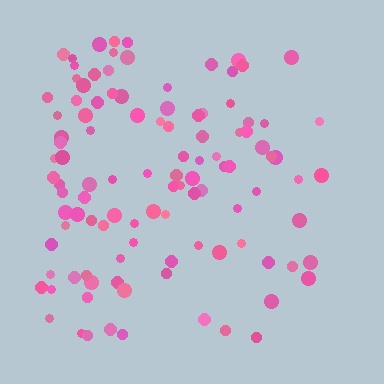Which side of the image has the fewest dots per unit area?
The right.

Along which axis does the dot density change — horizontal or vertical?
Horizontal.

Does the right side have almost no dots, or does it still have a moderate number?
Still a moderate number, just noticeably fewer than the left.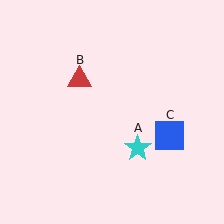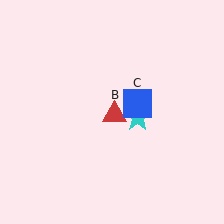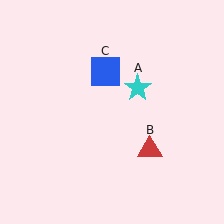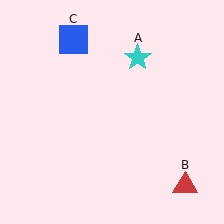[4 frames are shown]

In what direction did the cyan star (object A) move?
The cyan star (object A) moved up.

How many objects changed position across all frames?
3 objects changed position: cyan star (object A), red triangle (object B), blue square (object C).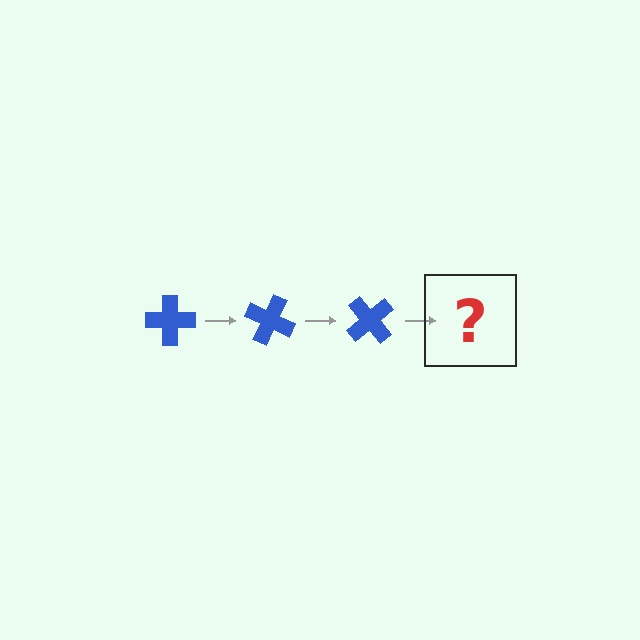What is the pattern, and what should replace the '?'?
The pattern is that the cross rotates 25 degrees each step. The '?' should be a blue cross rotated 75 degrees.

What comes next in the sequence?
The next element should be a blue cross rotated 75 degrees.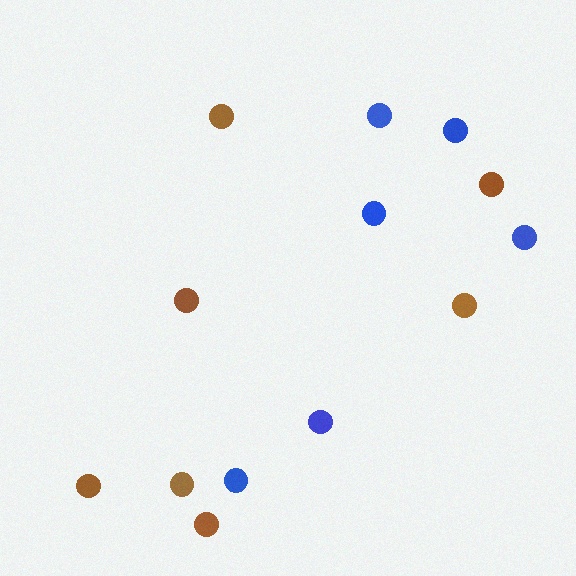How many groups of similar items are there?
There are 2 groups: one group of brown circles (7) and one group of blue circles (6).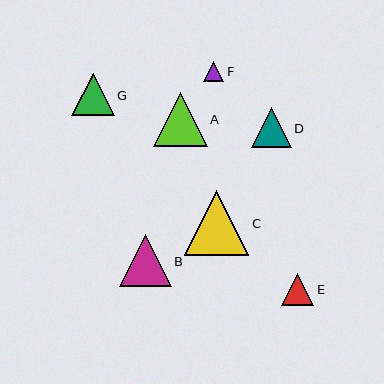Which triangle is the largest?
Triangle C is the largest with a size of approximately 65 pixels.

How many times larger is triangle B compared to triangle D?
Triangle B is approximately 1.3 times the size of triangle D.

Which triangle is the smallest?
Triangle F is the smallest with a size of approximately 20 pixels.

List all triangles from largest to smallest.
From largest to smallest: C, A, B, G, D, E, F.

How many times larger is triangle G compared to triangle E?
Triangle G is approximately 1.3 times the size of triangle E.